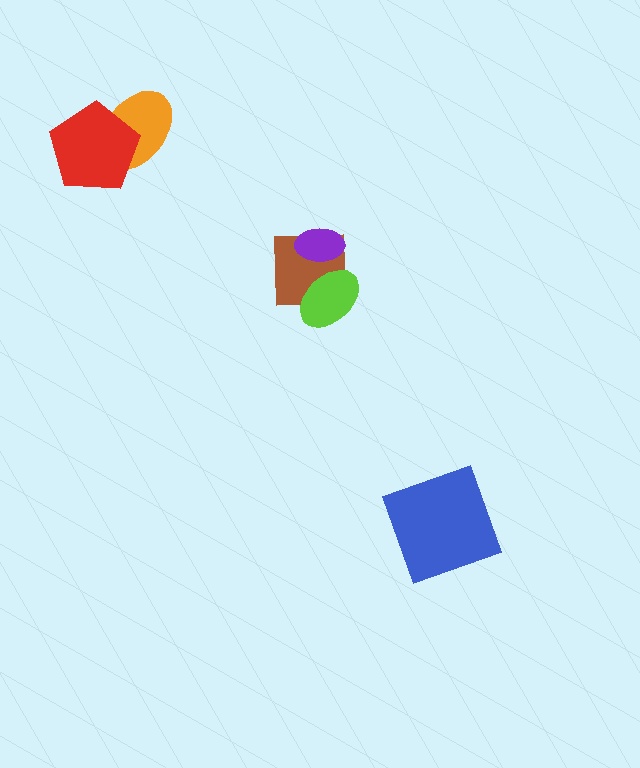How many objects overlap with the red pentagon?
1 object overlaps with the red pentagon.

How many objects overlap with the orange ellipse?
1 object overlaps with the orange ellipse.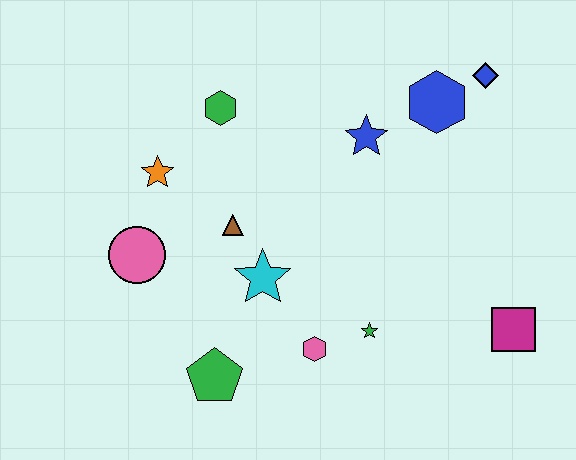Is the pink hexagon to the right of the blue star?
No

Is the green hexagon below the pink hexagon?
No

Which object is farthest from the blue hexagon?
The green pentagon is farthest from the blue hexagon.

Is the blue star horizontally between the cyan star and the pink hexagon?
No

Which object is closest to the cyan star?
The brown triangle is closest to the cyan star.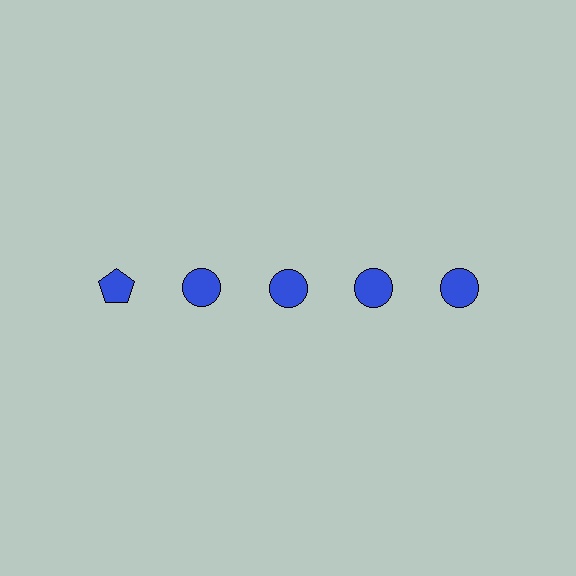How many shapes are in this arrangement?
There are 5 shapes arranged in a grid pattern.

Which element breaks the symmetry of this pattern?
The blue pentagon in the top row, leftmost column breaks the symmetry. All other shapes are blue circles.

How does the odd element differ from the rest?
It has a different shape: pentagon instead of circle.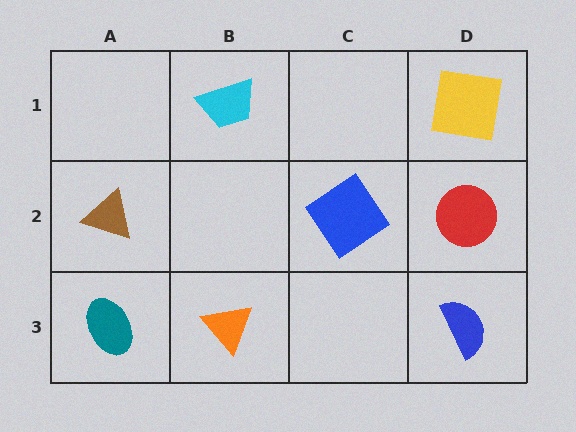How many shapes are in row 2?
3 shapes.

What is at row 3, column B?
An orange triangle.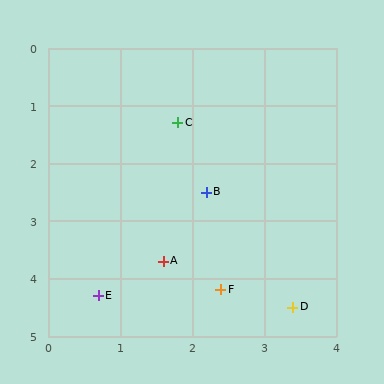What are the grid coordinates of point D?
Point D is at approximately (3.4, 4.5).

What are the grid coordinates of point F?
Point F is at approximately (2.4, 4.2).